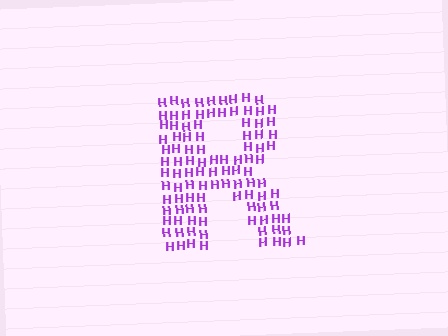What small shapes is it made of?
It is made of small letter H's.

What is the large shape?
The large shape is the letter R.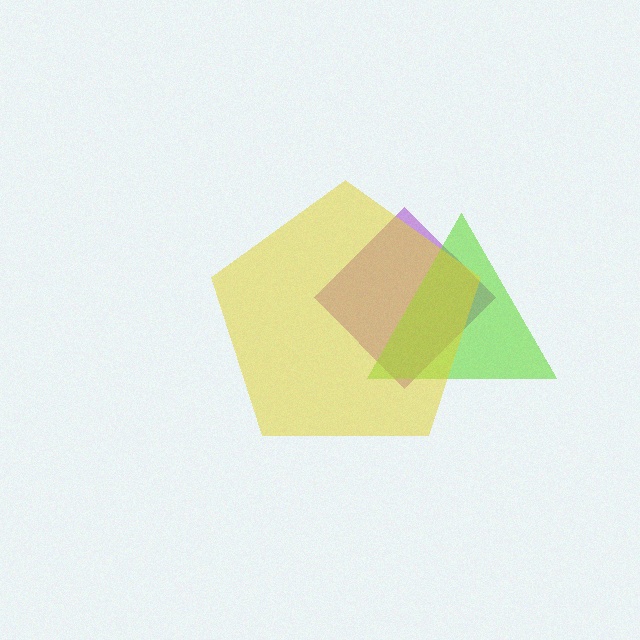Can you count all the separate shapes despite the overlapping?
Yes, there are 3 separate shapes.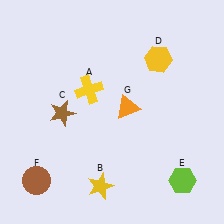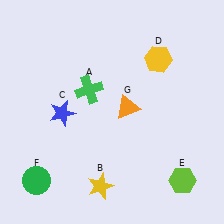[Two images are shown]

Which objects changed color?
A changed from yellow to green. C changed from brown to blue. F changed from brown to green.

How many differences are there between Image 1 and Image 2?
There are 3 differences between the two images.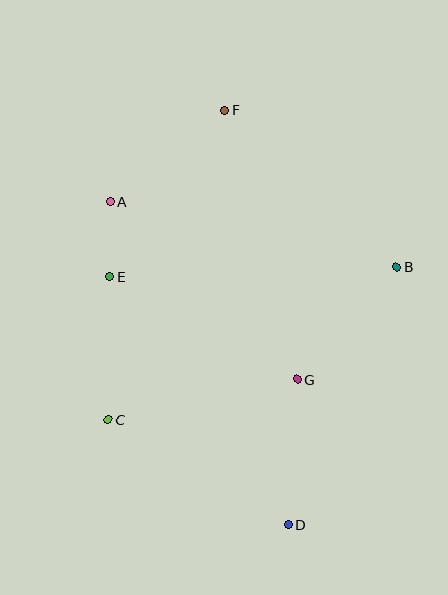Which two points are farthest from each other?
Points D and F are farthest from each other.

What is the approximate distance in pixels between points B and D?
The distance between B and D is approximately 280 pixels.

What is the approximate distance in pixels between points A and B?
The distance between A and B is approximately 294 pixels.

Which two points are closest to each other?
Points A and E are closest to each other.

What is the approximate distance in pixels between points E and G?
The distance between E and G is approximately 214 pixels.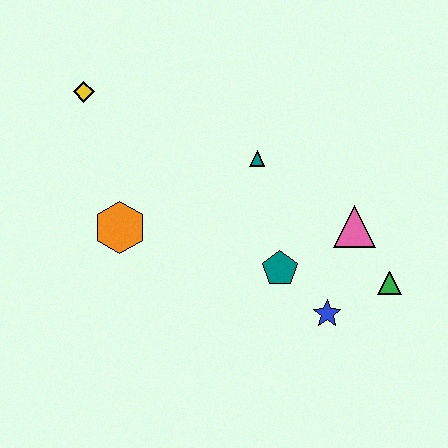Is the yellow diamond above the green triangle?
Yes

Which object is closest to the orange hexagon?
The yellow diamond is closest to the orange hexagon.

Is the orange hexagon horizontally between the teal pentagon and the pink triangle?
No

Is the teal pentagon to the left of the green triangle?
Yes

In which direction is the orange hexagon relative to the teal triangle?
The orange hexagon is to the left of the teal triangle.